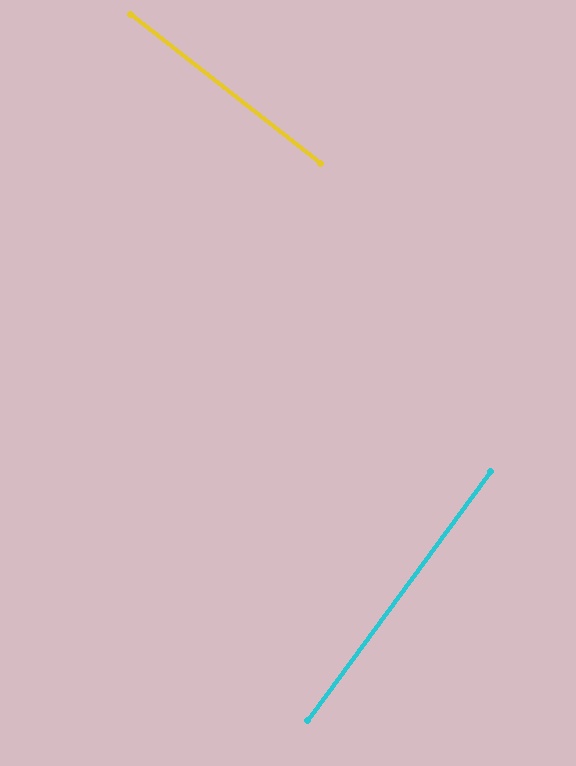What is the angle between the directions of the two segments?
Approximately 88 degrees.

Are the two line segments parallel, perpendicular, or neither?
Perpendicular — they meet at approximately 88°.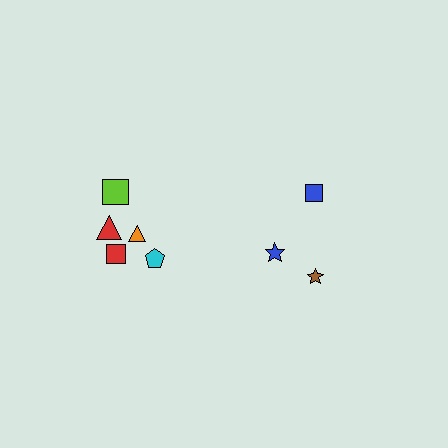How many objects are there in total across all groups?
There are 8 objects.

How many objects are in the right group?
There are 3 objects.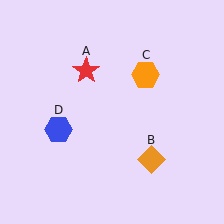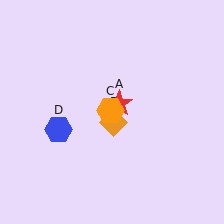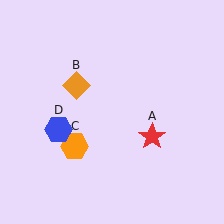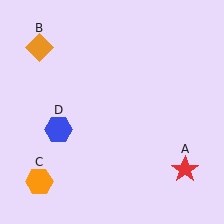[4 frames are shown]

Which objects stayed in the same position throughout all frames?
Blue hexagon (object D) remained stationary.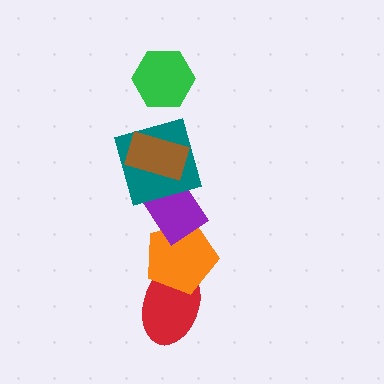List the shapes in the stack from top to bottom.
From top to bottom: the green hexagon, the brown rectangle, the teal square, the purple rectangle, the orange pentagon, the red ellipse.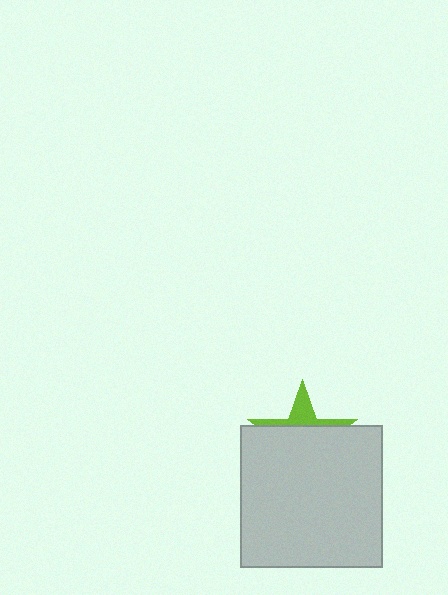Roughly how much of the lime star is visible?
A small part of it is visible (roughly 30%).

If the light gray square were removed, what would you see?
You would see the complete lime star.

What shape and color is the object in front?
The object in front is a light gray square.